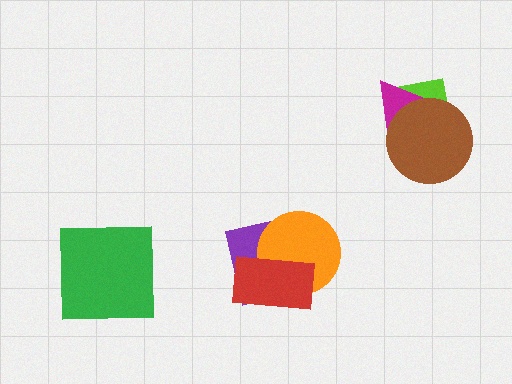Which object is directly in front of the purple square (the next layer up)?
The orange circle is directly in front of the purple square.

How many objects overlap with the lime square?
2 objects overlap with the lime square.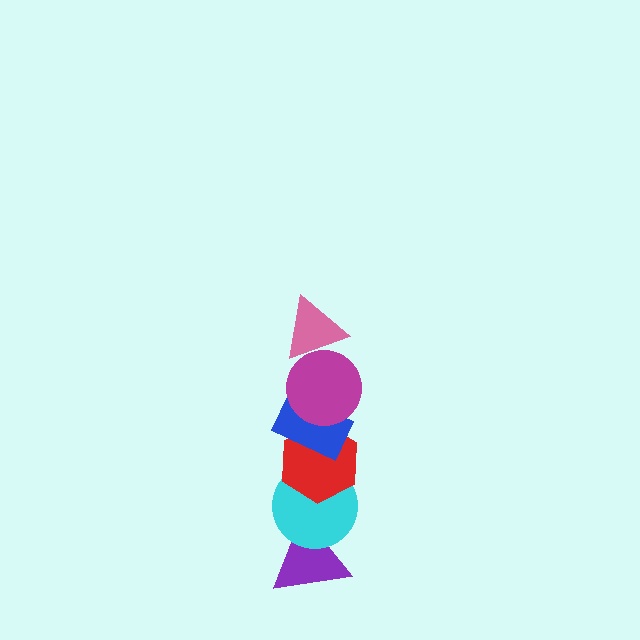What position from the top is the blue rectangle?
The blue rectangle is 3rd from the top.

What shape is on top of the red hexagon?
The blue rectangle is on top of the red hexagon.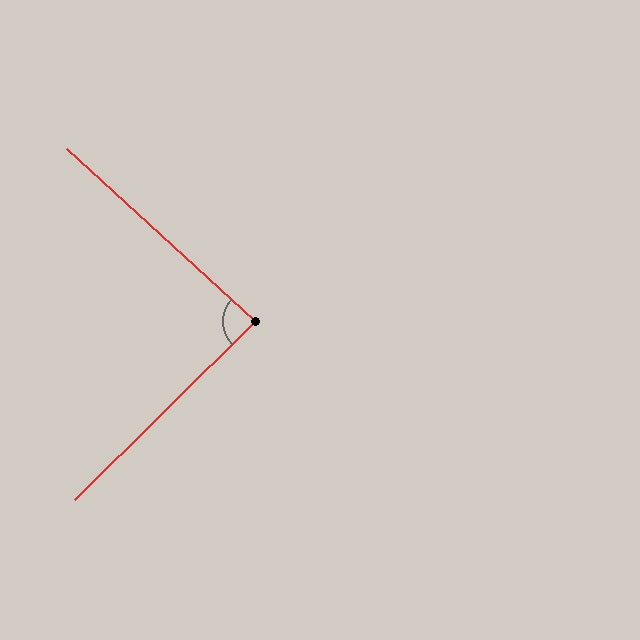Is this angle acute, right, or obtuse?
It is approximately a right angle.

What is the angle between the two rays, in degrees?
Approximately 87 degrees.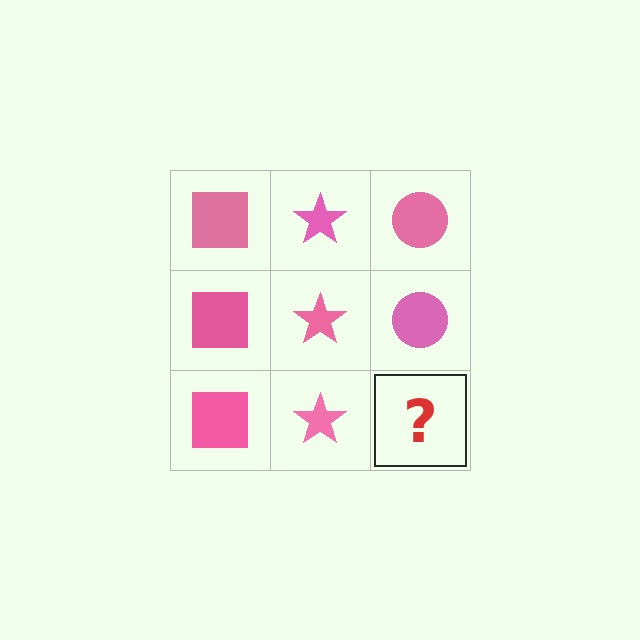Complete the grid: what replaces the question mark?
The question mark should be replaced with a pink circle.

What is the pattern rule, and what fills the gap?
The rule is that each column has a consistent shape. The gap should be filled with a pink circle.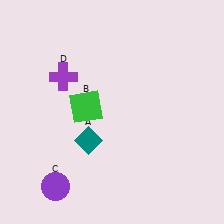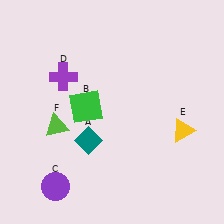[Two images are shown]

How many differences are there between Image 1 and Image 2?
There are 2 differences between the two images.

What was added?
A yellow triangle (E), a lime triangle (F) were added in Image 2.